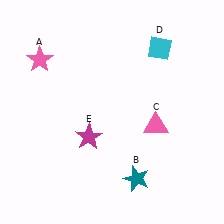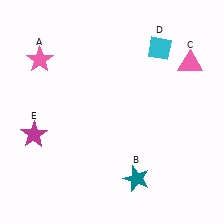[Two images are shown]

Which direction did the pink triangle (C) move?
The pink triangle (C) moved up.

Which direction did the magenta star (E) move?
The magenta star (E) moved left.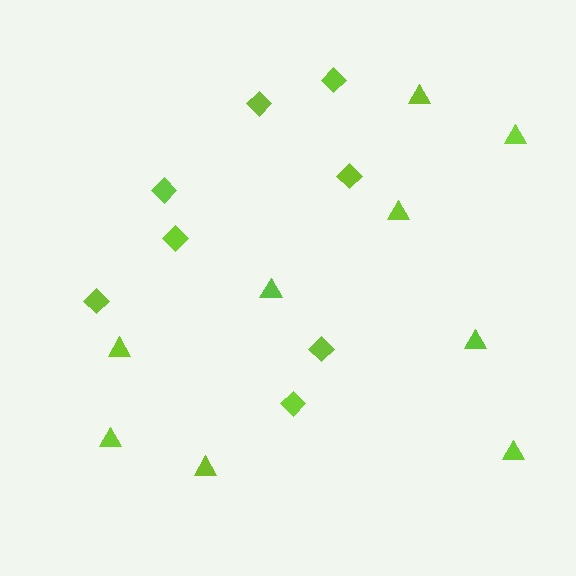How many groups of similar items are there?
There are 2 groups: one group of triangles (9) and one group of diamonds (8).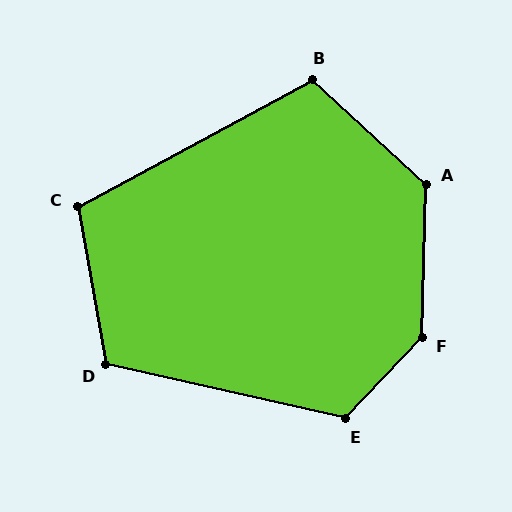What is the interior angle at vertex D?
Approximately 113 degrees (obtuse).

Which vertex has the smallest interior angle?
C, at approximately 108 degrees.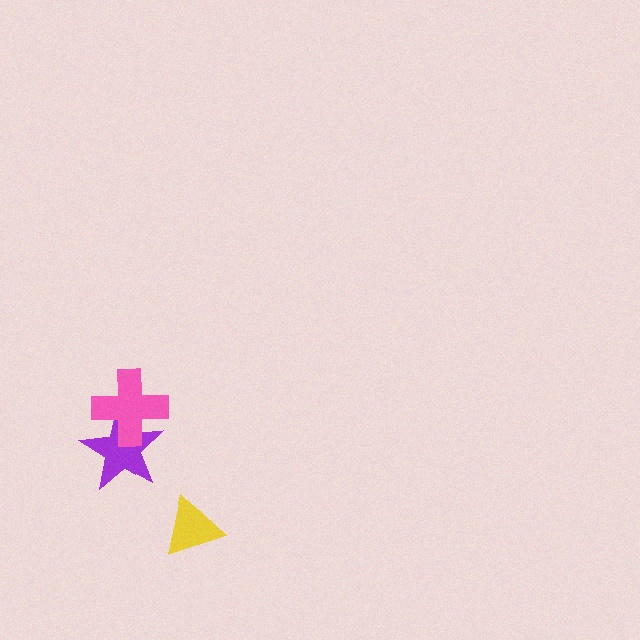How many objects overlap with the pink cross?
1 object overlaps with the pink cross.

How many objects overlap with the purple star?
1 object overlaps with the purple star.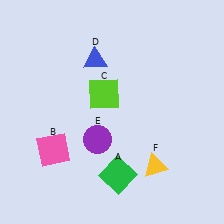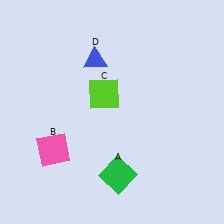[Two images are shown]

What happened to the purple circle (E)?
The purple circle (E) was removed in Image 2. It was in the bottom-left area of Image 1.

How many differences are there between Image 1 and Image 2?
There are 2 differences between the two images.